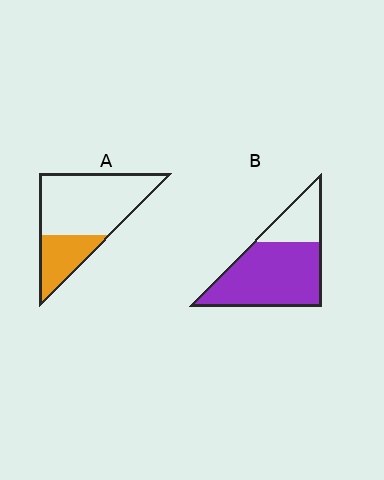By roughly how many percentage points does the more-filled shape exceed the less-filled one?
By roughly 45 percentage points (B over A).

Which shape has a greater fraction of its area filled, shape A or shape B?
Shape B.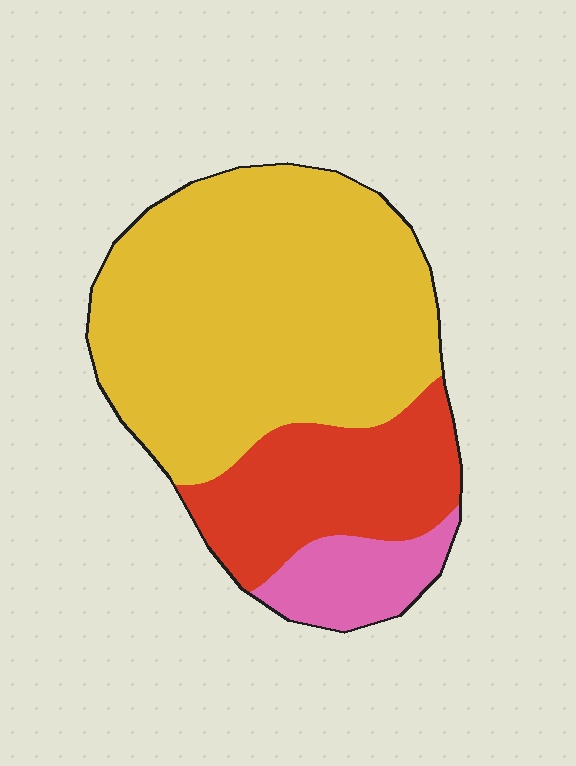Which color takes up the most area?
Yellow, at roughly 65%.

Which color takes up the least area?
Pink, at roughly 10%.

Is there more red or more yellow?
Yellow.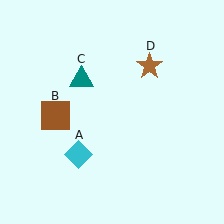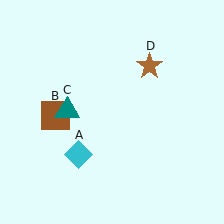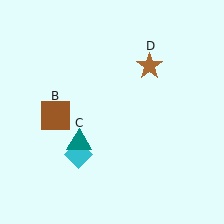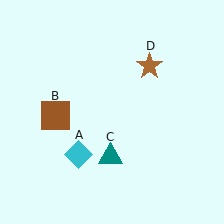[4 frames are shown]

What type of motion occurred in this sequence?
The teal triangle (object C) rotated counterclockwise around the center of the scene.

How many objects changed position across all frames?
1 object changed position: teal triangle (object C).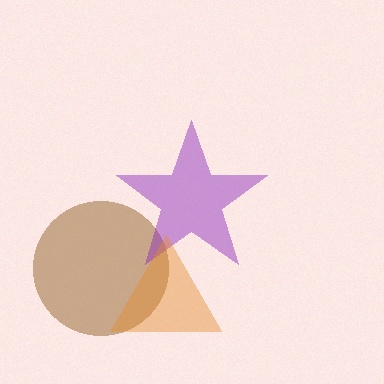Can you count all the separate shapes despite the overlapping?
Yes, there are 3 separate shapes.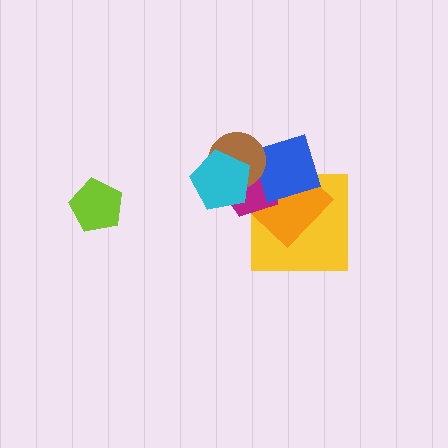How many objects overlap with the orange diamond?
3 objects overlap with the orange diamond.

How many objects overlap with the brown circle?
3 objects overlap with the brown circle.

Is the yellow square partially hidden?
Yes, it is partially covered by another shape.